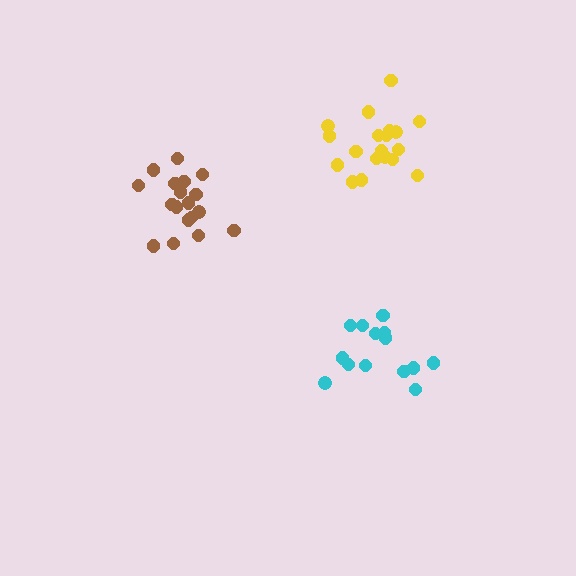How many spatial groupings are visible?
There are 3 spatial groupings.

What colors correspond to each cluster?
The clusters are colored: brown, cyan, yellow.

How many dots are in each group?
Group 1: 18 dots, Group 2: 14 dots, Group 3: 19 dots (51 total).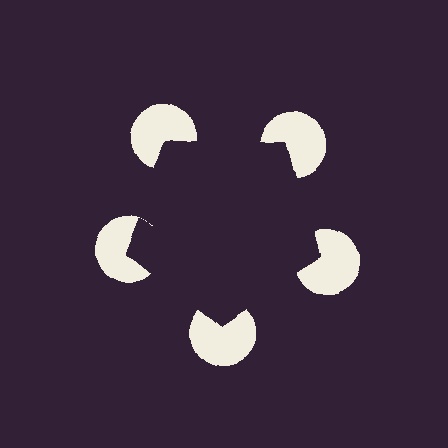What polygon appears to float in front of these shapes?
An illusory pentagon — its edges are inferred from the aligned wedge cuts in the pac-man discs, not physically drawn.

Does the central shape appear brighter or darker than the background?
It typically appears slightly darker than the background, even though no actual brightness change is drawn.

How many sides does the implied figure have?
5 sides.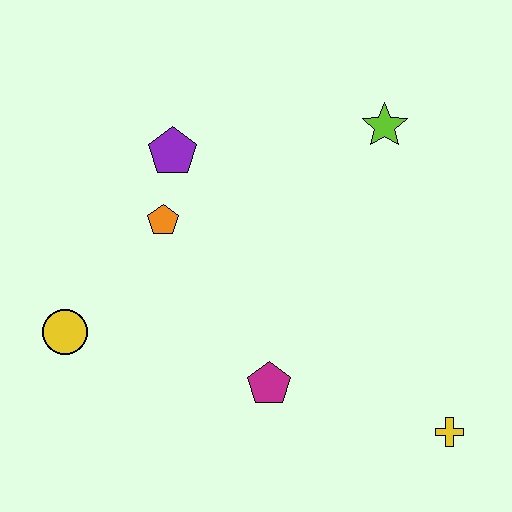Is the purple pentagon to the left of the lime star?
Yes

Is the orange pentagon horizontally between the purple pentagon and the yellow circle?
Yes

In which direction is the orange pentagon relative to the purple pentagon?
The orange pentagon is below the purple pentagon.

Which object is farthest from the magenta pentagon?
The lime star is farthest from the magenta pentagon.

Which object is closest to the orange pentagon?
The purple pentagon is closest to the orange pentagon.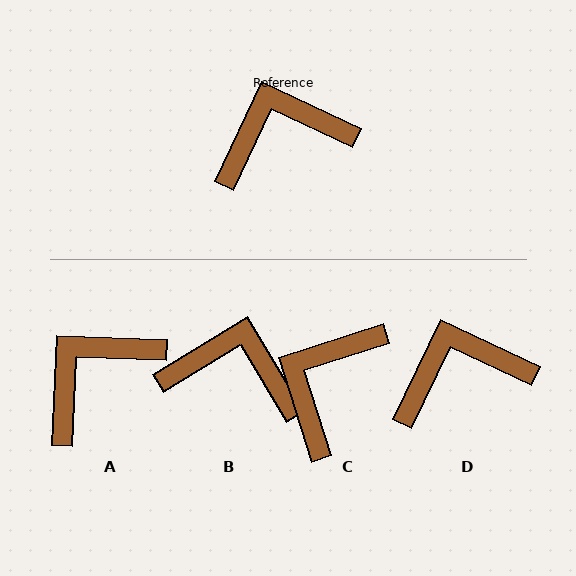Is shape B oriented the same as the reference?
No, it is off by about 33 degrees.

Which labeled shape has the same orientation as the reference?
D.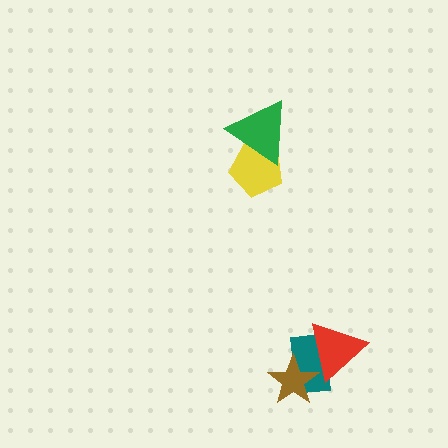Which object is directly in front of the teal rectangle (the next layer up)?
The red triangle is directly in front of the teal rectangle.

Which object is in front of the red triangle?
The brown star is in front of the red triangle.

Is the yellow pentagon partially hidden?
Yes, it is partially covered by another shape.